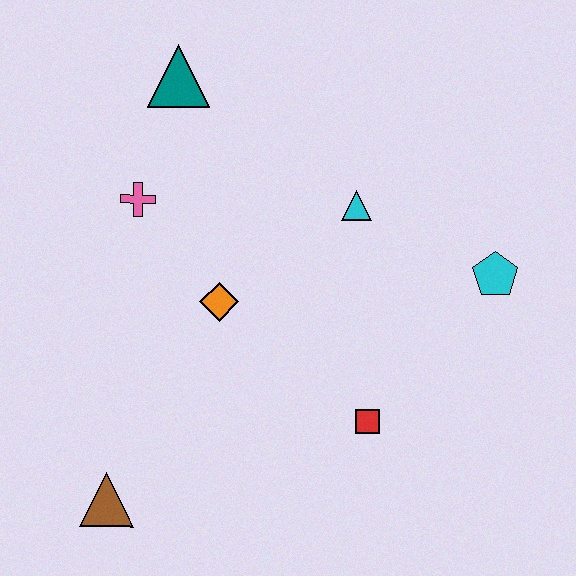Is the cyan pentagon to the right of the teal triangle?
Yes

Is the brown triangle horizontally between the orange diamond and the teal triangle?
No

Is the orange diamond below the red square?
No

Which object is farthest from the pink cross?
The cyan pentagon is farthest from the pink cross.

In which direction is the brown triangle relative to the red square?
The brown triangle is to the left of the red square.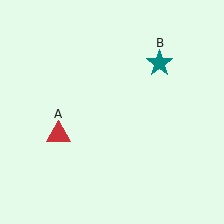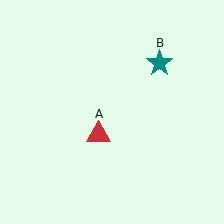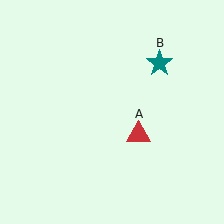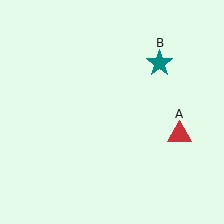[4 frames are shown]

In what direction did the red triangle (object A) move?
The red triangle (object A) moved right.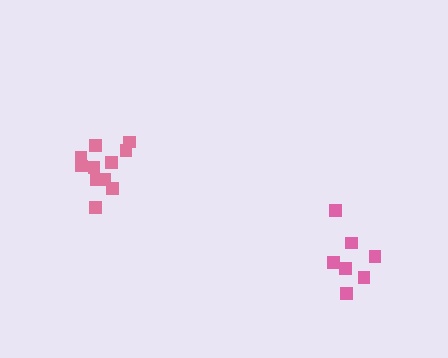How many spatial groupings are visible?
There are 2 spatial groupings.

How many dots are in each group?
Group 1: 7 dots, Group 2: 11 dots (18 total).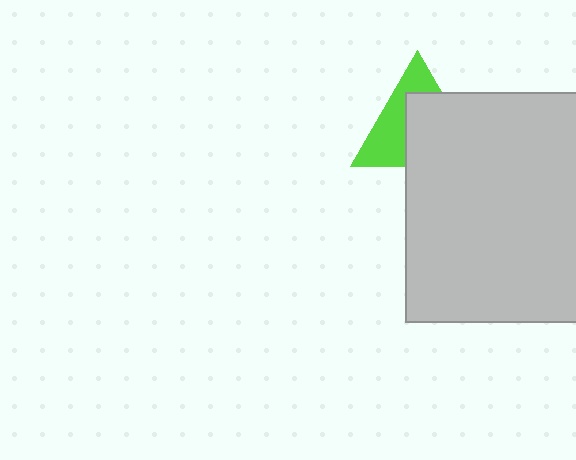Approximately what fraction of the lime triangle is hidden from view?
Roughly 55% of the lime triangle is hidden behind the light gray rectangle.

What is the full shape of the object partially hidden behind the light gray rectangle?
The partially hidden object is a lime triangle.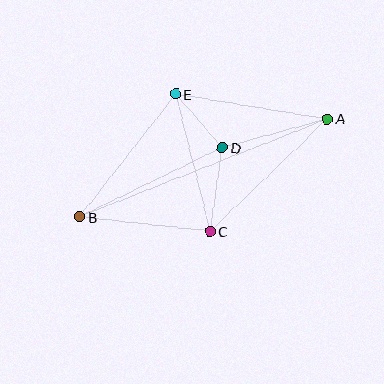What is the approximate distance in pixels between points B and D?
The distance between B and D is approximately 158 pixels.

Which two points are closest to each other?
Points D and E are closest to each other.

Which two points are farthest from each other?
Points A and B are farthest from each other.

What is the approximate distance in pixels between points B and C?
The distance between B and C is approximately 131 pixels.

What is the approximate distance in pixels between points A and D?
The distance between A and D is approximately 109 pixels.